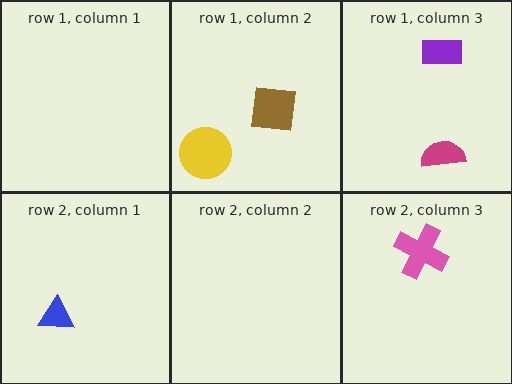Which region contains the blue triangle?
The row 2, column 1 region.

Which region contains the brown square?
The row 1, column 2 region.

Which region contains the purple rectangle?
The row 1, column 3 region.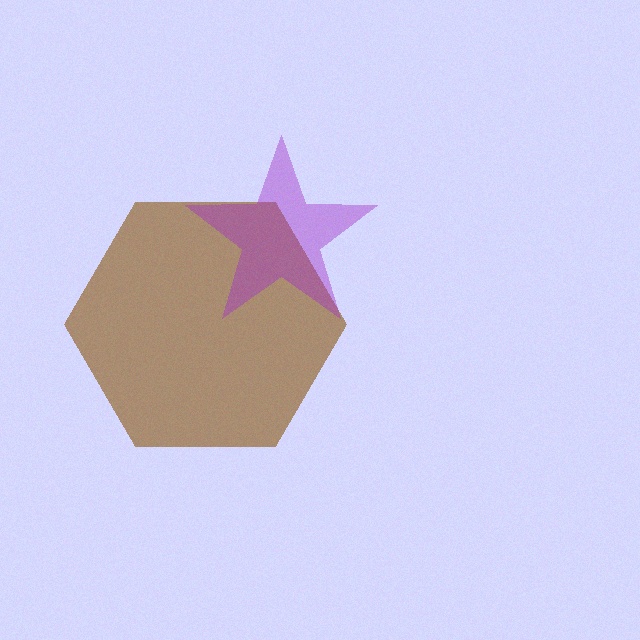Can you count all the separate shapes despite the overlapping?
Yes, there are 2 separate shapes.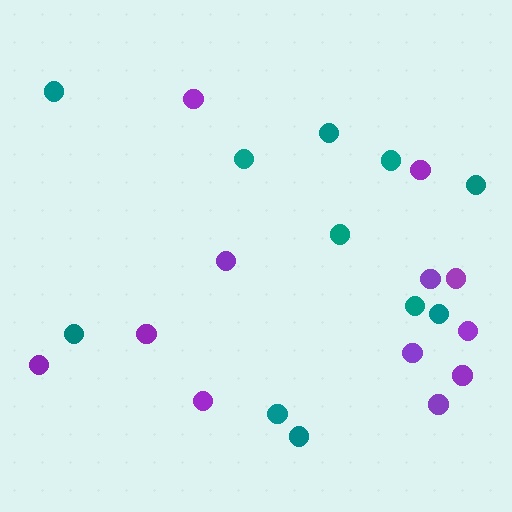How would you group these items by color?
There are 2 groups: one group of purple circles (12) and one group of teal circles (11).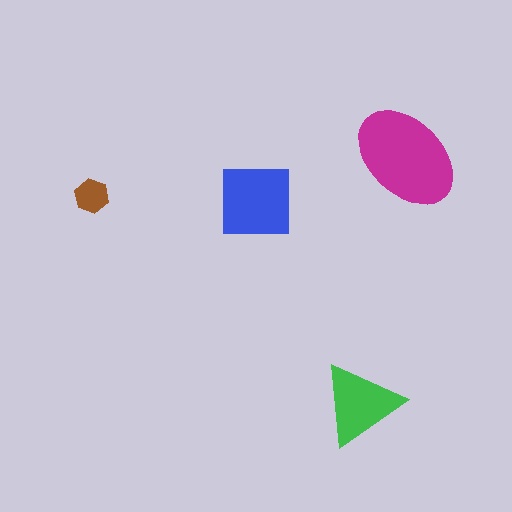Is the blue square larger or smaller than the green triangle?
Larger.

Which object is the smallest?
The brown hexagon.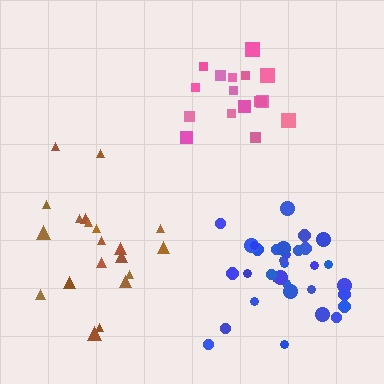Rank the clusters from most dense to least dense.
pink, blue, brown.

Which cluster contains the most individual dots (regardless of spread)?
Blue (34).